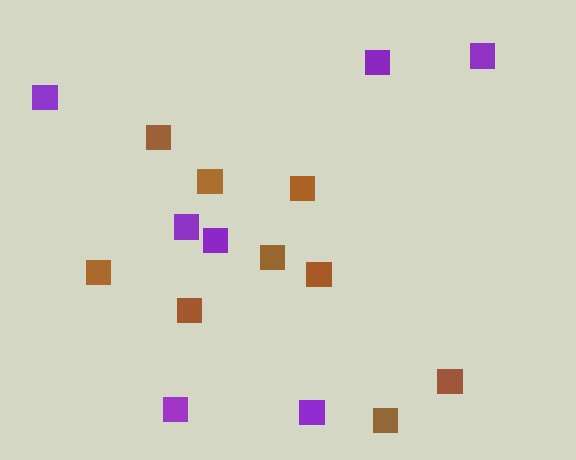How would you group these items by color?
There are 2 groups: one group of purple squares (7) and one group of brown squares (9).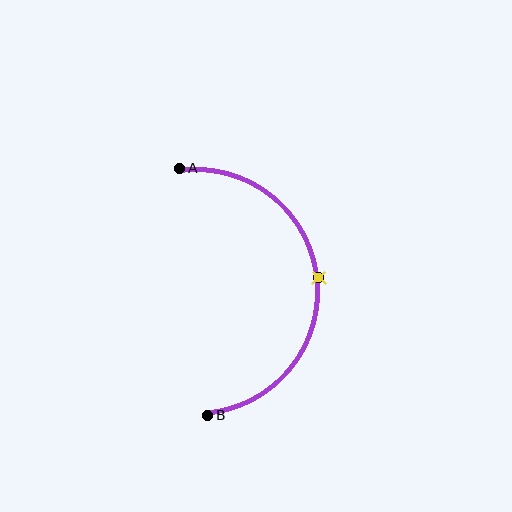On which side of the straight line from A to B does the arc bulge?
The arc bulges to the right of the straight line connecting A and B.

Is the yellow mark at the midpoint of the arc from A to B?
Yes. The yellow mark lies on the arc at equal arc-length from both A and B — it is the arc midpoint.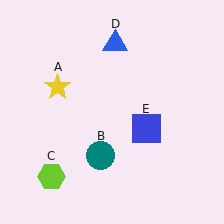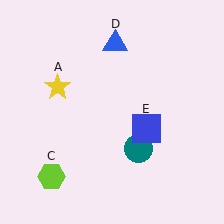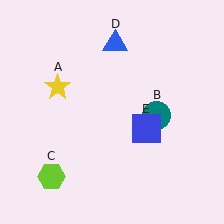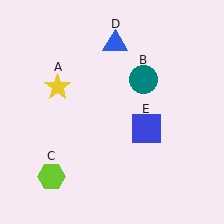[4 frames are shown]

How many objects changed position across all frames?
1 object changed position: teal circle (object B).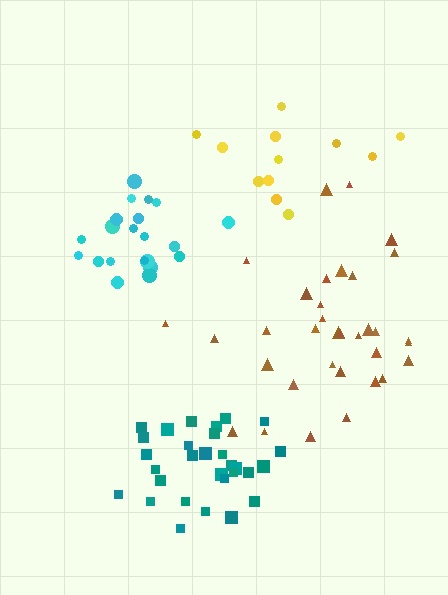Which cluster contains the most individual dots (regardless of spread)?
Brown (34).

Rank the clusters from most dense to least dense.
teal, cyan, brown, yellow.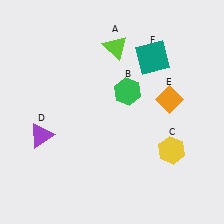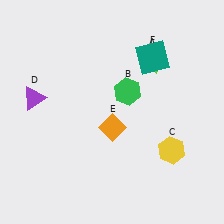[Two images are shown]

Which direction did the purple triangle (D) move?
The purple triangle (D) moved up.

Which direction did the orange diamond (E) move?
The orange diamond (E) moved left.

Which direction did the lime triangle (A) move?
The lime triangle (A) moved right.